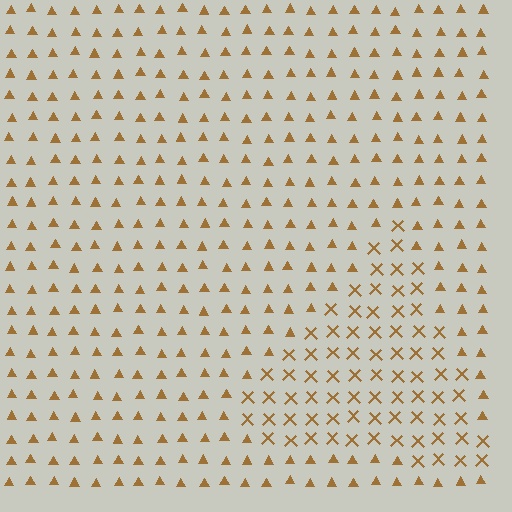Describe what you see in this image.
The image is filled with small brown elements arranged in a uniform grid. A triangle-shaped region contains X marks, while the surrounding area contains triangles. The boundary is defined purely by the change in element shape.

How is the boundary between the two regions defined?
The boundary is defined by a change in element shape: X marks inside vs. triangles outside. All elements share the same color and spacing.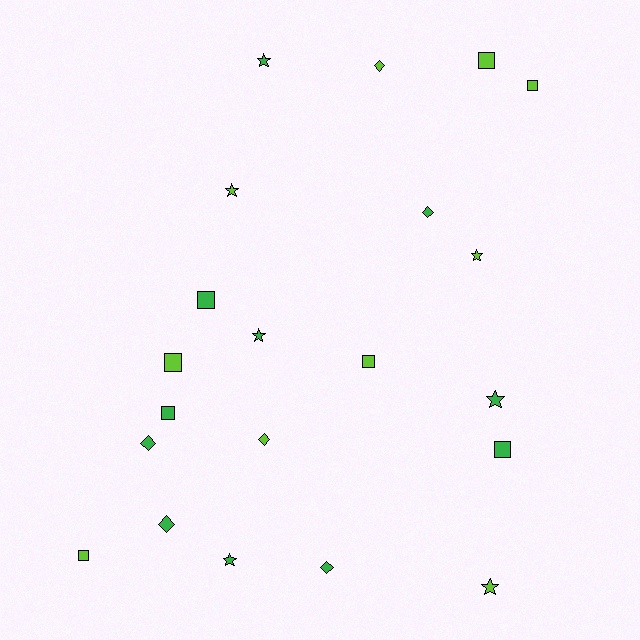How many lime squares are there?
There are 5 lime squares.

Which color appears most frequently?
Green, with 11 objects.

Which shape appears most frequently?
Square, with 8 objects.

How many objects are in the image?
There are 21 objects.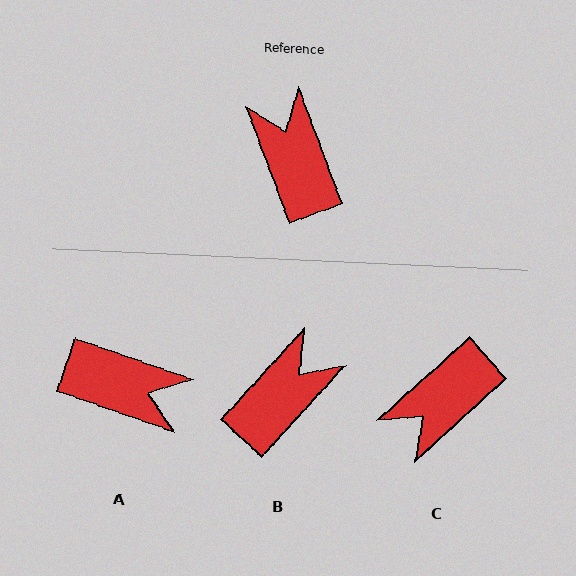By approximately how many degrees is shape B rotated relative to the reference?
Approximately 63 degrees clockwise.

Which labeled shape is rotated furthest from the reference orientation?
A, about 130 degrees away.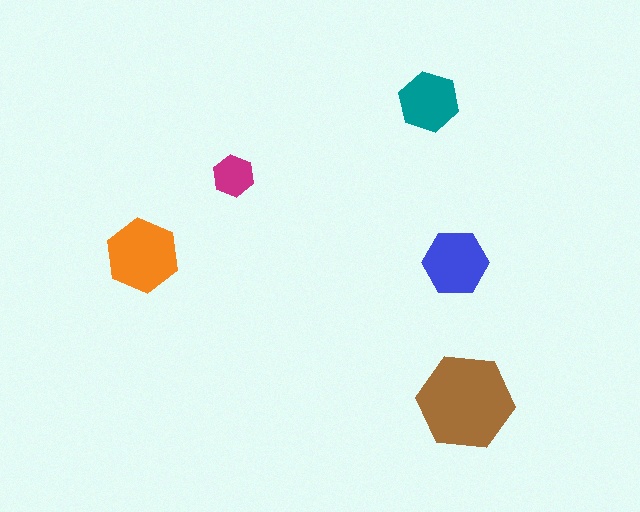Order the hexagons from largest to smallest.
the brown one, the orange one, the blue one, the teal one, the magenta one.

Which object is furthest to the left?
The orange hexagon is leftmost.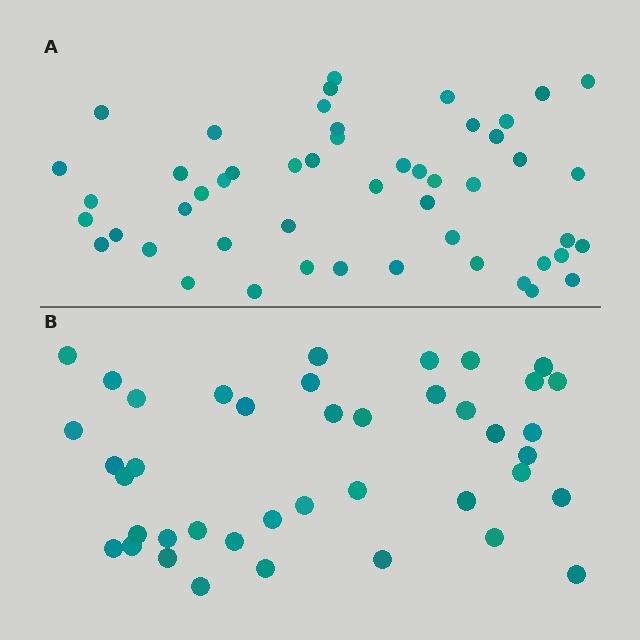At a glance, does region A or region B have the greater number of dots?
Region A (the top region) has more dots.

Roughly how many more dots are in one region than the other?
Region A has roughly 8 or so more dots than region B.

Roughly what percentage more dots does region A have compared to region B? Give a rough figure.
About 20% more.